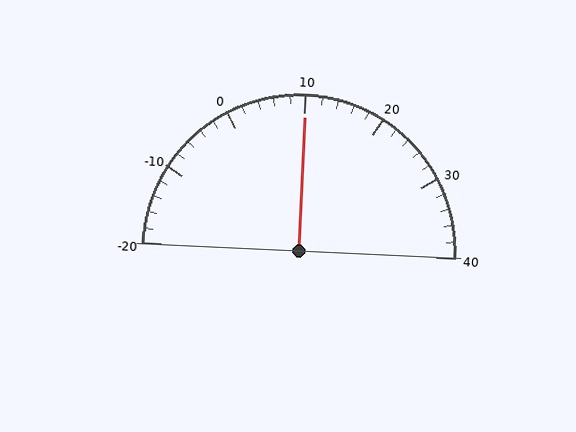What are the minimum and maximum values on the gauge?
The gauge ranges from -20 to 40.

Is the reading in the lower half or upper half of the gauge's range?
The reading is in the upper half of the range (-20 to 40).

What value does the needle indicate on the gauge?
The needle indicates approximately 10.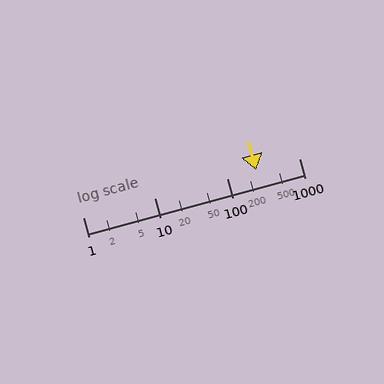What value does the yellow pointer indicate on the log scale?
The pointer indicates approximately 250.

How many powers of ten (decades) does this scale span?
The scale spans 3 decades, from 1 to 1000.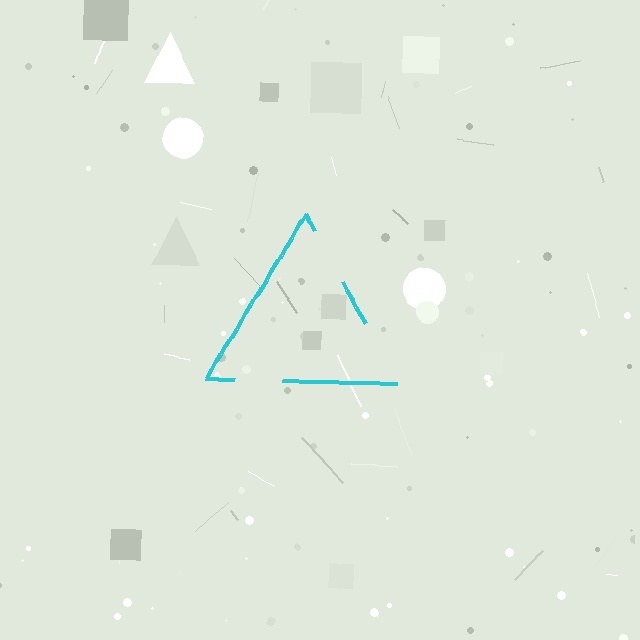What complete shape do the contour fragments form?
The contour fragments form a triangle.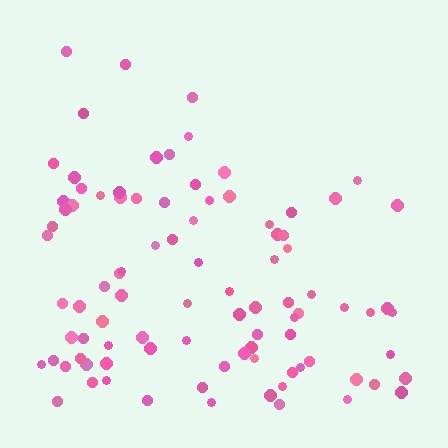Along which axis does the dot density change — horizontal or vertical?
Vertical.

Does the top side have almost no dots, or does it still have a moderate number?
Still a moderate number, just noticeably fewer than the bottom.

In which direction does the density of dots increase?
From top to bottom, with the bottom side densest.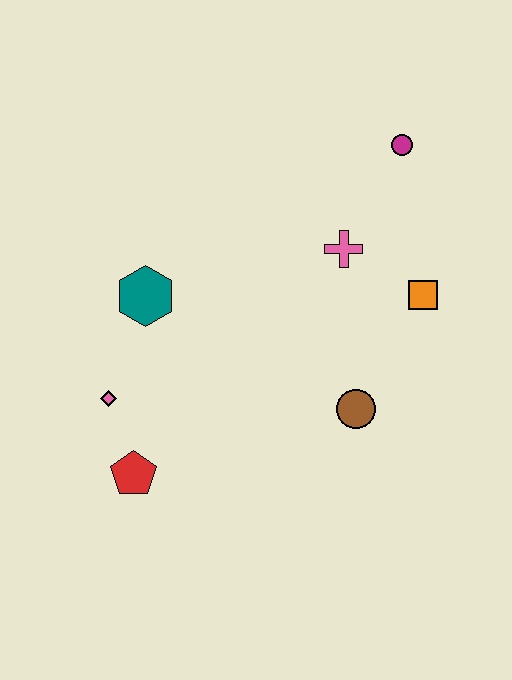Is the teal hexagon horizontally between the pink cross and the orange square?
No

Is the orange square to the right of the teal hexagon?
Yes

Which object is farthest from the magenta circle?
The red pentagon is farthest from the magenta circle.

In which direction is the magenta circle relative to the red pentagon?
The magenta circle is above the red pentagon.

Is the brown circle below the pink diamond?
Yes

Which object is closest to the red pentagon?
The pink diamond is closest to the red pentagon.